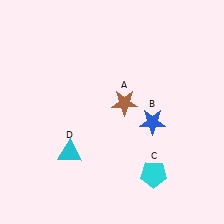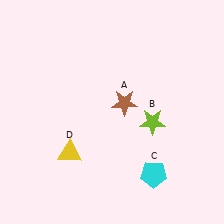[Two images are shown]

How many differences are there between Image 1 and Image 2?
There are 2 differences between the two images.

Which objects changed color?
B changed from blue to lime. D changed from cyan to yellow.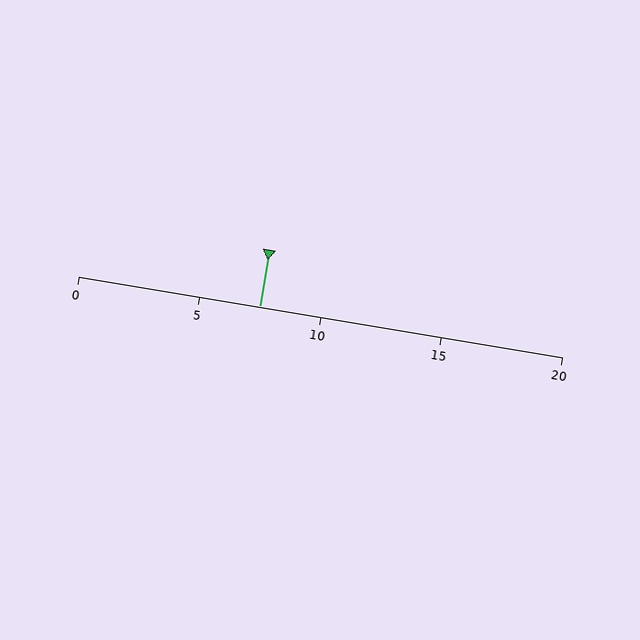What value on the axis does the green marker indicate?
The marker indicates approximately 7.5.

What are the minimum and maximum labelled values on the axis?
The axis runs from 0 to 20.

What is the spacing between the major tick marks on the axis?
The major ticks are spaced 5 apart.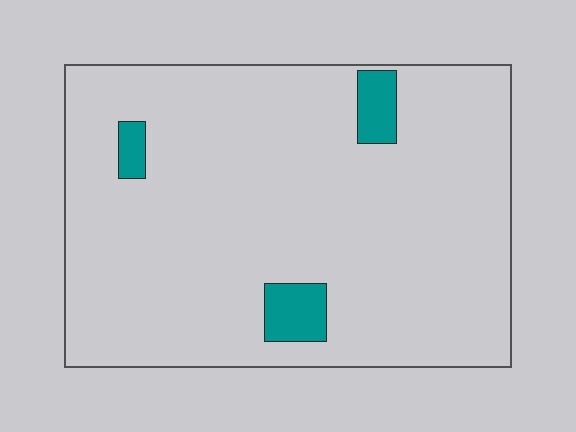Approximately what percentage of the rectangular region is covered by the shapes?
Approximately 5%.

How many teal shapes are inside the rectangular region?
3.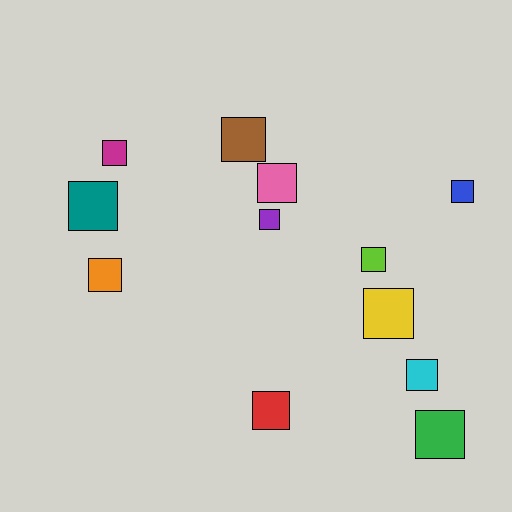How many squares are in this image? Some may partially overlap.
There are 12 squares.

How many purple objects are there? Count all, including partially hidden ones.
There is 1 purple object.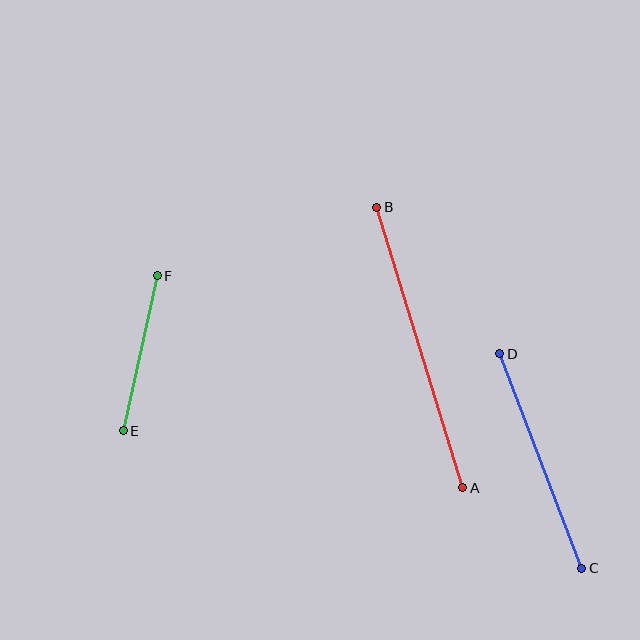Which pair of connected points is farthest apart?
Points A and B are farthest apart.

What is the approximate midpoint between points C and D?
The midpoint is at approximately (541, 461) pixels.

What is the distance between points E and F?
The distance is approximately 159 pixels.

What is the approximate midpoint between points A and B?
The midpoint is at approximately (420, 348) pixels.